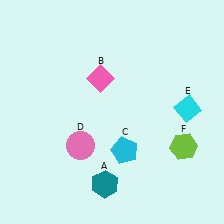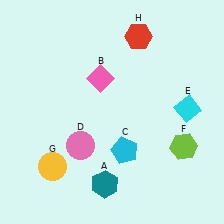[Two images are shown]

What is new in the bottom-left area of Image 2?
A yellow circle (G) was added in the bottom-left area of Image 2.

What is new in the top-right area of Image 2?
A red hexagon (H) was added in the top-right area of Image 2.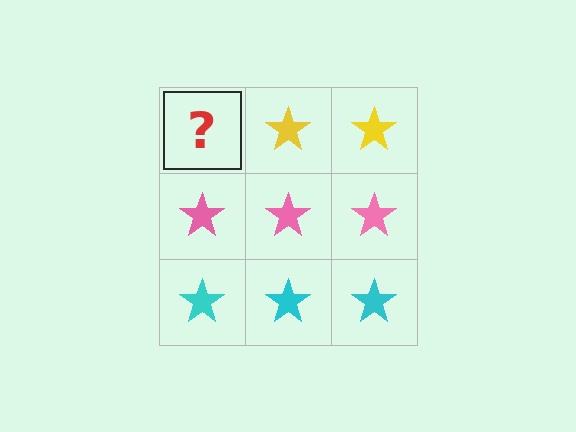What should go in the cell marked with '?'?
The missing cell should contain a yellow star.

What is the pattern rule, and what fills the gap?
The rule is that each row has a consistent color. The gap should be filled with a yellow star.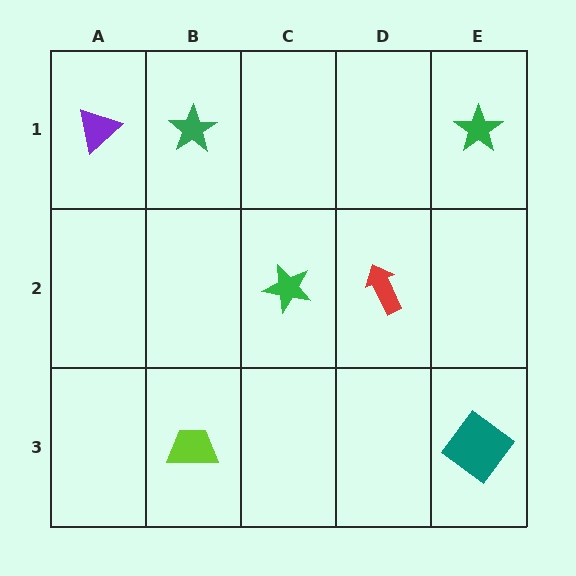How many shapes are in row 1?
3 shapes.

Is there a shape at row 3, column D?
No, that cell is empty.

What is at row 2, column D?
A red arrow.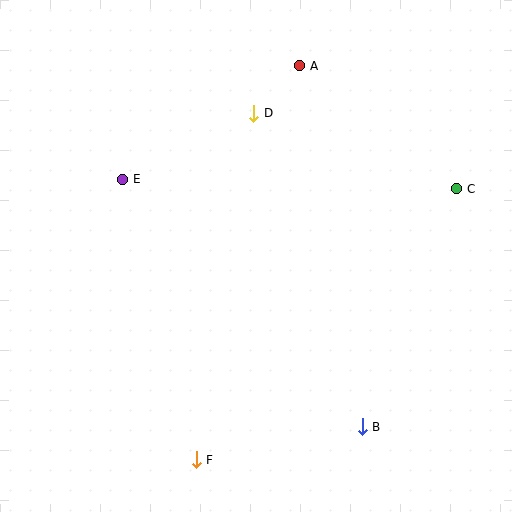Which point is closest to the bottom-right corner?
Point B is closest to the bottom-right corner.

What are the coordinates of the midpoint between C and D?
The midpoint between C and D is at (355, 151).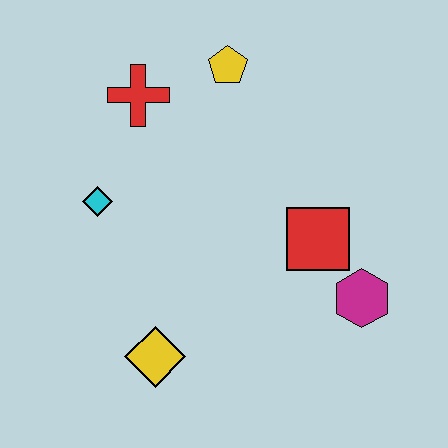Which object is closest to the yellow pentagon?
The red cross is closest to the yellow pentagon.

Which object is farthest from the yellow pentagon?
The yellow diamond is farthest from the yellow pentagon.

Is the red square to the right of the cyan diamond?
Yes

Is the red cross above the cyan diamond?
Yes